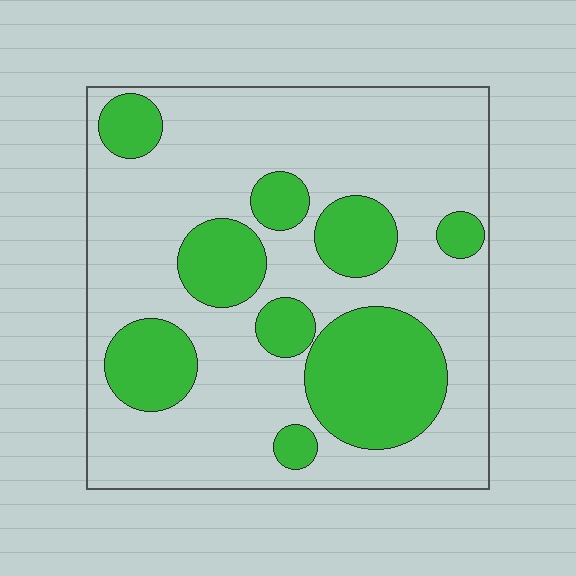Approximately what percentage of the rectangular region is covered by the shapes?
Approximately 30%.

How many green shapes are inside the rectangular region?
9.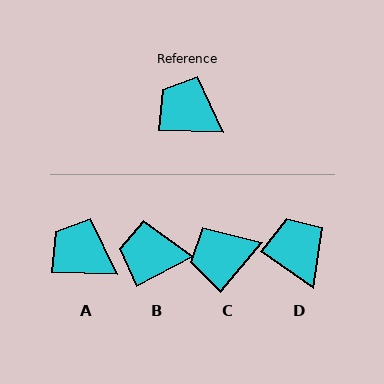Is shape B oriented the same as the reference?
No, it is off by about 29 degrees.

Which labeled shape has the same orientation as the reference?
A.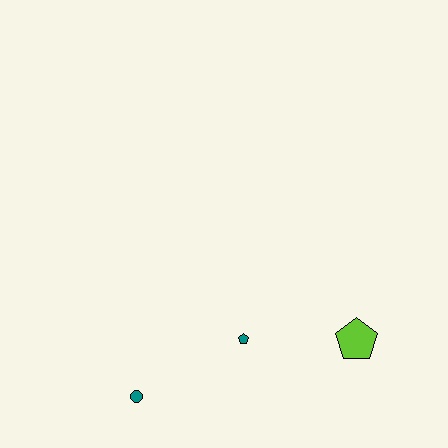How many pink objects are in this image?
There are no pink objects.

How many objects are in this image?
There are 3 objects.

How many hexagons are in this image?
There are no hexagons.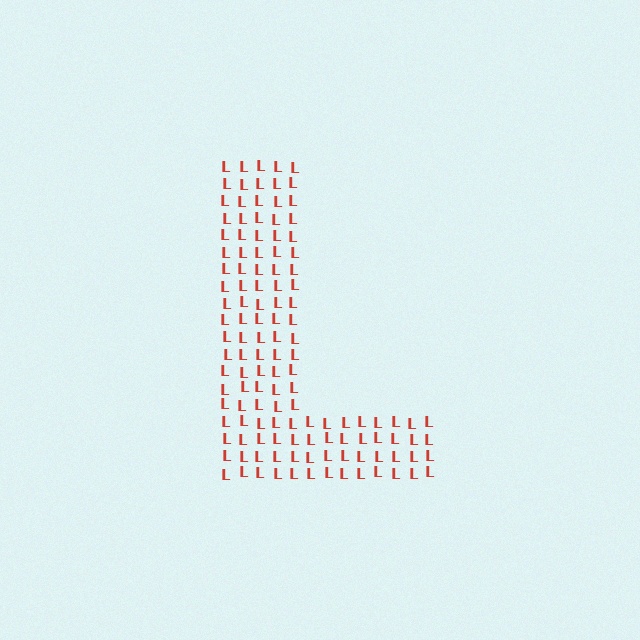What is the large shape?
The large shape is the letter L.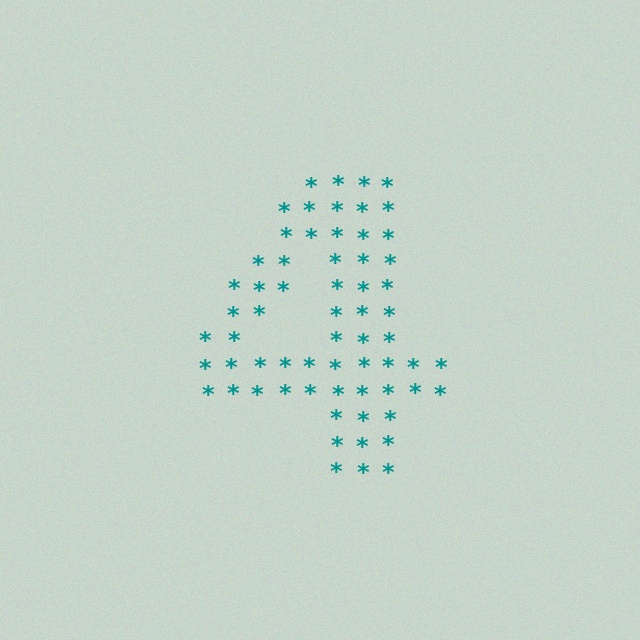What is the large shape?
The large shape is the digit 4.